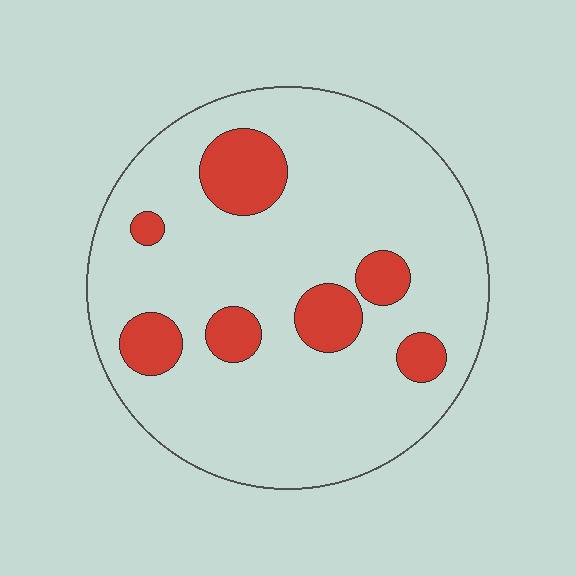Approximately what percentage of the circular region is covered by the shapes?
Approximately 15%.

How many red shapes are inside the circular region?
7.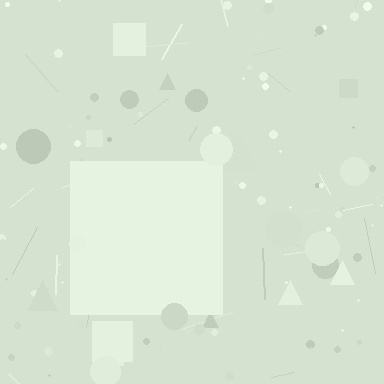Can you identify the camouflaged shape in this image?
The camouflaged shape is a square.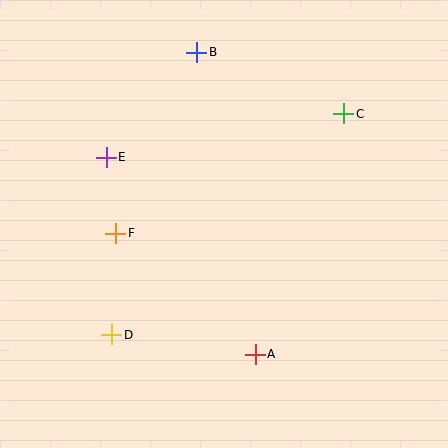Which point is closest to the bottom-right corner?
Point A is closest to the bottom-right corner.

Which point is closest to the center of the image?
Point F at (116, 233) is closest to the center.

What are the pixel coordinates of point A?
Point A is at (255, 354).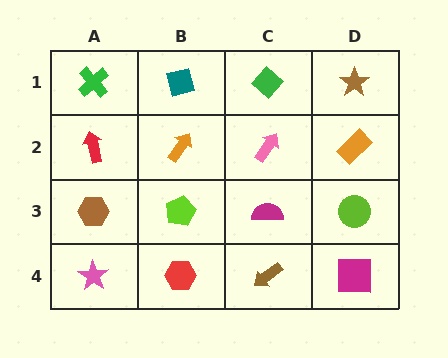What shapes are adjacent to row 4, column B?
A lime pentagon (row 3, column B), a pink star (row 4, column A), a brown arrow (row 4, column C).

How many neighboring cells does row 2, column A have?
3.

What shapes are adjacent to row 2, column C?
A green diamond (row 1, column C), a magenta semicircle (row 3, column C), an orange arrow (row 2, column B), an orange rectangle (row 2, column D).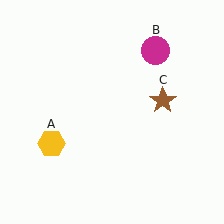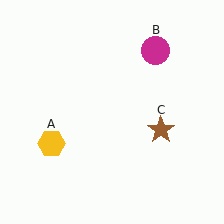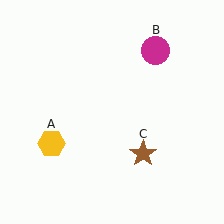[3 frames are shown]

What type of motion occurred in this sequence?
The brown star (object C) rotated clockwise around the center of the scene.